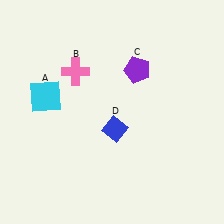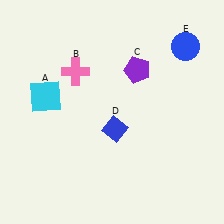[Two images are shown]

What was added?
A blue circle (E) was added in Image 2.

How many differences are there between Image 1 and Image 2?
There is 1 difference between the two images.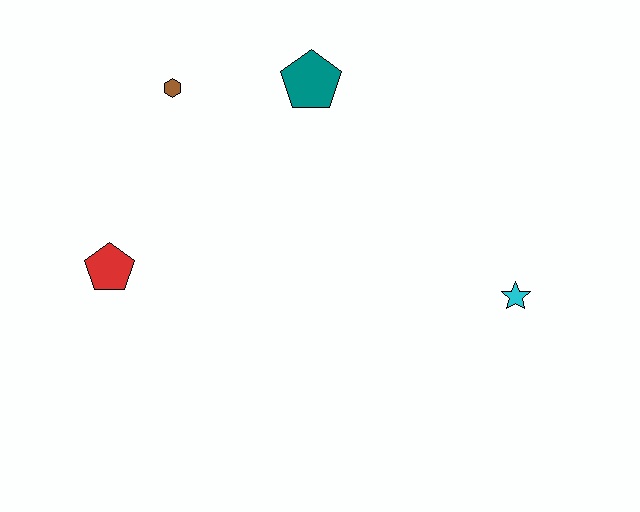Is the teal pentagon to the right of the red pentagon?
Yes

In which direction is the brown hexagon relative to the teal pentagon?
The brown hexagon is to the left of the teal pentagon.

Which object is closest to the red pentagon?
The brown hexagon is closest to the red pentagon.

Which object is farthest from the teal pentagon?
The cyan star is farthest from the teal pentagon.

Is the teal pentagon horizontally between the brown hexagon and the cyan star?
Yes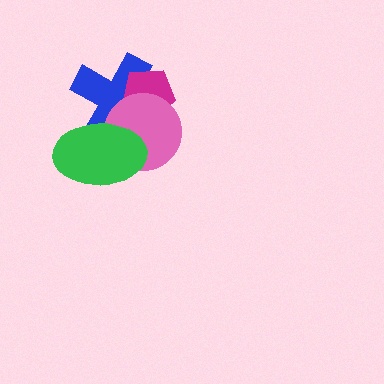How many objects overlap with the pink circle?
3 objects overlap with the pink circle.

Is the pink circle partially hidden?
Yes, it is partially covered by another shape.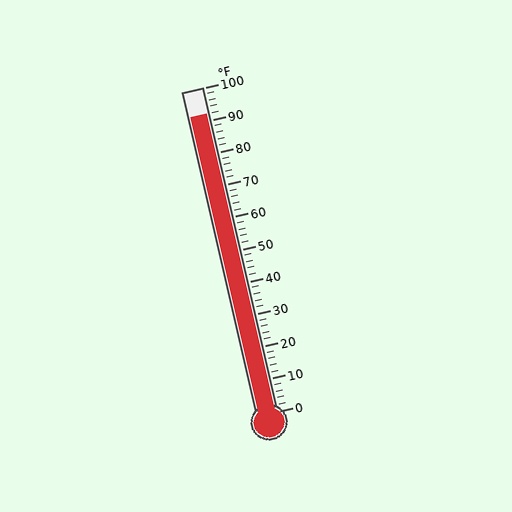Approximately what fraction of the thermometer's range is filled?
The thermometer is filled to approximately 90% of its range.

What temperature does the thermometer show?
The thermometer shows approximately 92°F.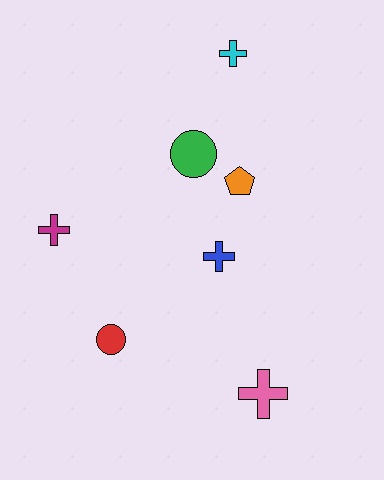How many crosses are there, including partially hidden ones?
There are 4 crosses.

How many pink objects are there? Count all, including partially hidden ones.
There is 1 pink object.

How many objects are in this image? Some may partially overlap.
There are 7 objects.